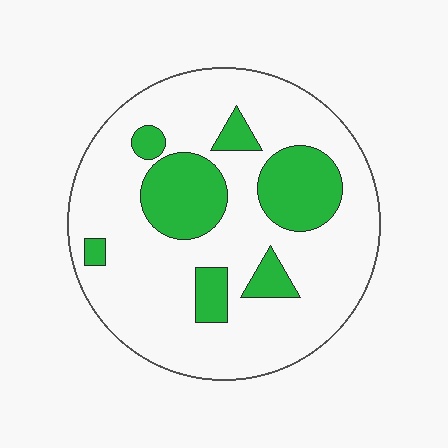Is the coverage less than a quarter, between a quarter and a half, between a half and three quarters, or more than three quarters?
Less than a quarter.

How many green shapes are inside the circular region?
7.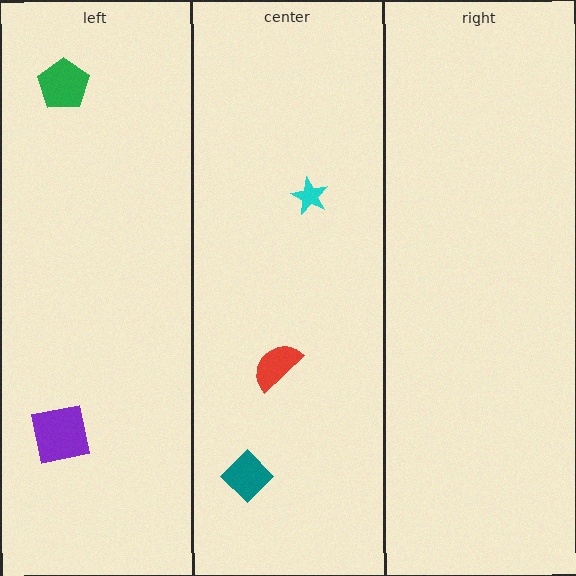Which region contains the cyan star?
The center region.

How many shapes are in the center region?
3.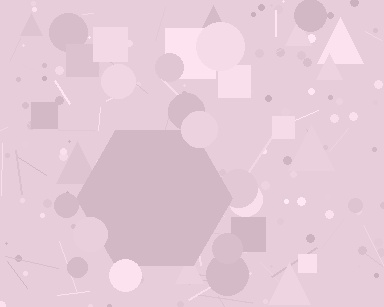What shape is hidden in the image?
A hexagon is hidden in the image.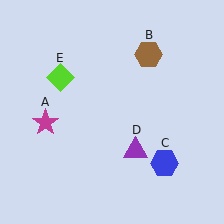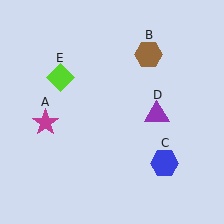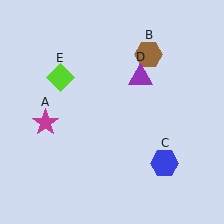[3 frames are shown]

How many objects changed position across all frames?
1 object changed position: purple triangle (object D).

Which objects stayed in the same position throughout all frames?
Magenta star (object A) and brown hexagon (object B) and blue hexagon (object C) and lime diamond (object E) remained stationary.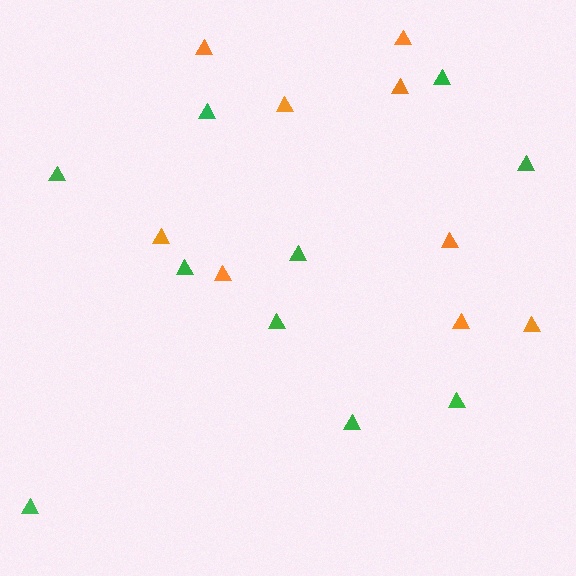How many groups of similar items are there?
There are 2 groups: one group of orange triangles (9) and one group of green triangles (10).